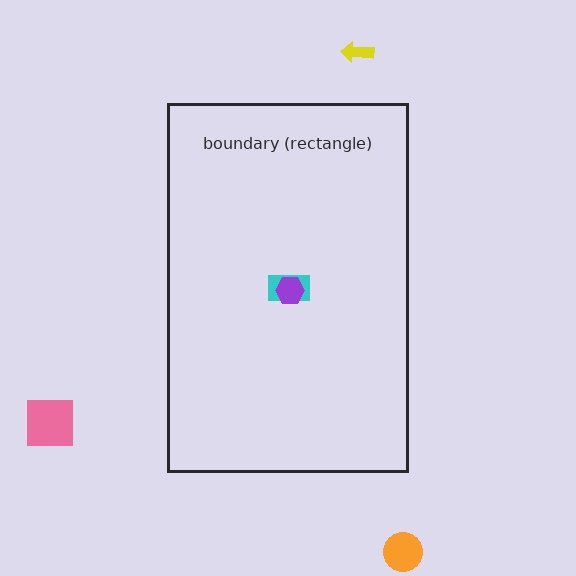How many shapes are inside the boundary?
2 inside, 3 outside.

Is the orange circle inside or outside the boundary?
Outside.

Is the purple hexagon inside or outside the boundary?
Inside.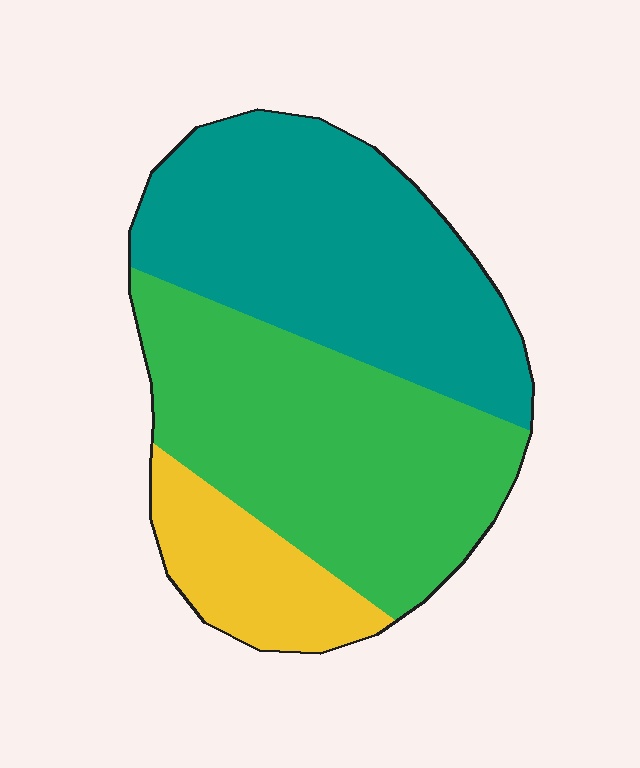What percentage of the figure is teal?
Teal covers about 40% of the figure.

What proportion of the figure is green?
Green takes up about two fifths (2/5) of the figure.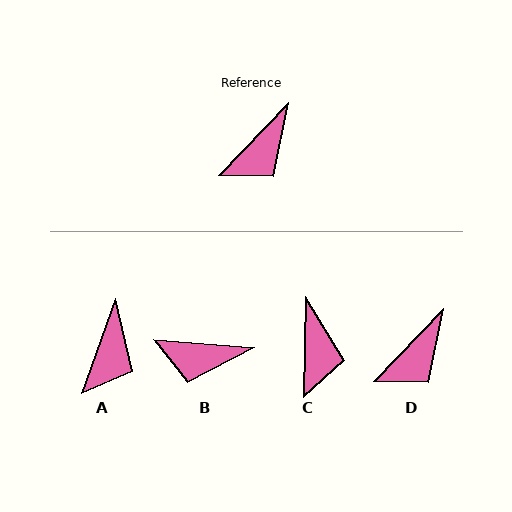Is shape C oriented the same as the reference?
No, it is off by about 43 degrees.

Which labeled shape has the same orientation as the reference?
D.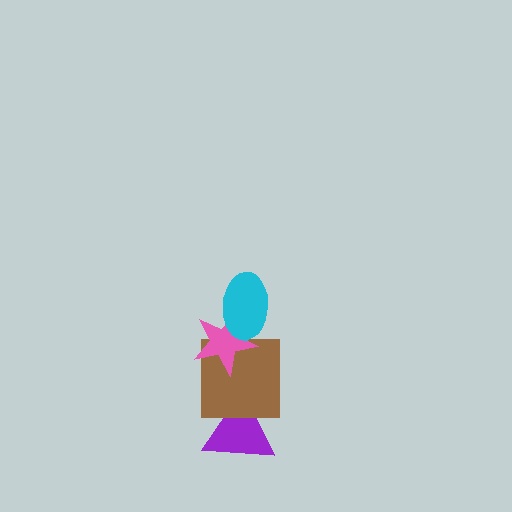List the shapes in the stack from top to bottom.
From top to bottom: the cyan ellipse, the pink star, the brown square, the purple triangle.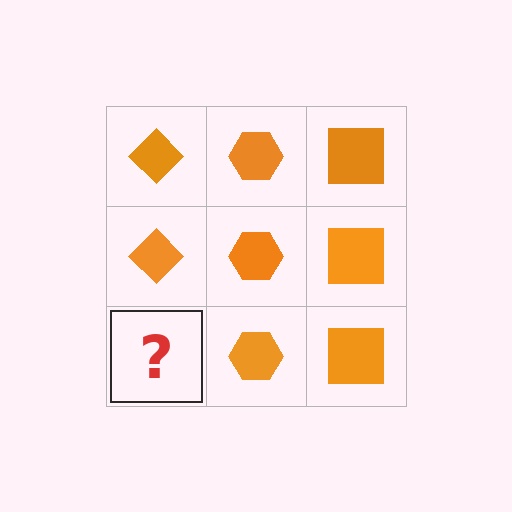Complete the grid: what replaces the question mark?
The question mark should be replaced with an orange diamond.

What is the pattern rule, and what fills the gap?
The rule is that each column has a consistent shape. The gap should be filled with an orange diamond.